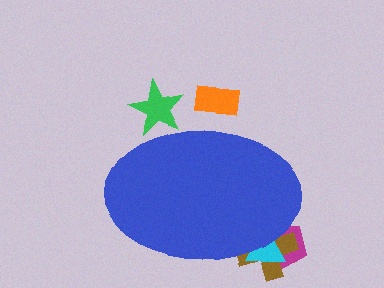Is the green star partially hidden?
Yes, the green star is partially hidden behind the blue ellipse.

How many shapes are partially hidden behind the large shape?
5 shapes are partially hidden.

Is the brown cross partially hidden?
Yes, the brown cross is partially hidden behind the blue ellipse.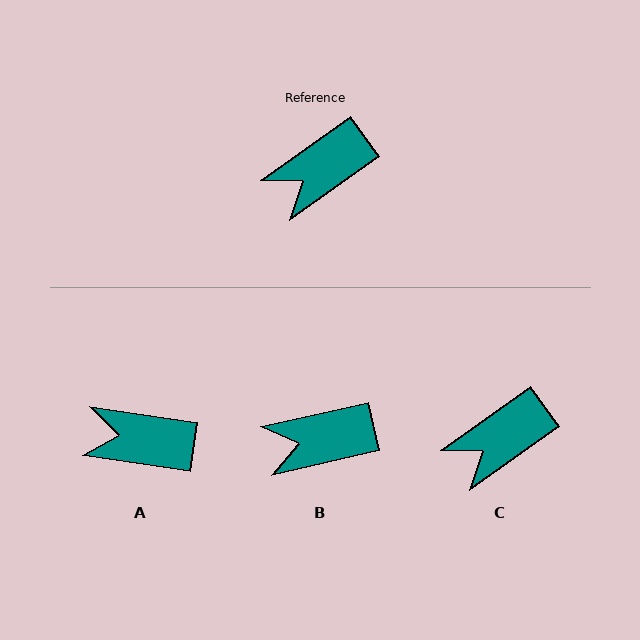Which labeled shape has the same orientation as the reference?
C.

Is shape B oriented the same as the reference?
No, it is off by about 23 degrees.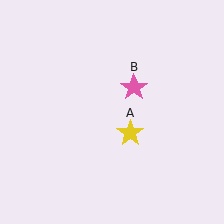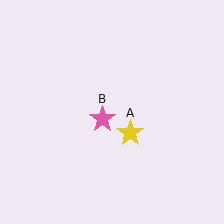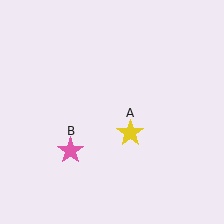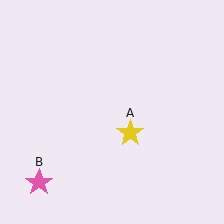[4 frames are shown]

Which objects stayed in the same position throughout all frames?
Yellow star (object A) remained stationary.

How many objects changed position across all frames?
1 object changed position: pink star (object B).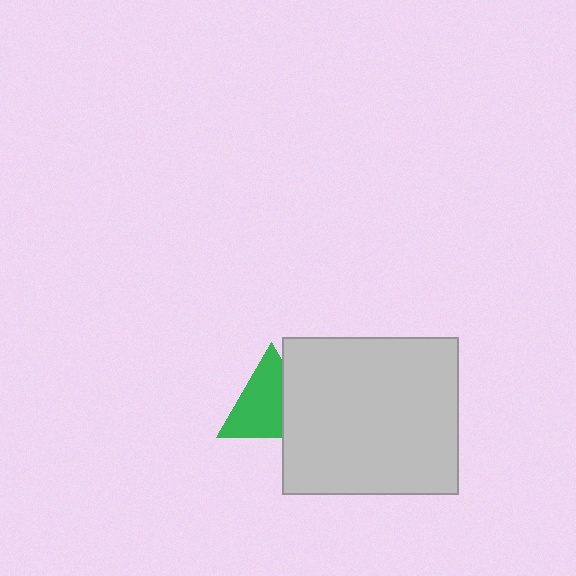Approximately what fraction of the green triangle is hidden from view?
Roughly 34% of the green triangle is hidden behind the light gray rectangle.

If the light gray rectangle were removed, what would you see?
You would see the complete green triangle.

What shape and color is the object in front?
The object in front is a light gray rectangle.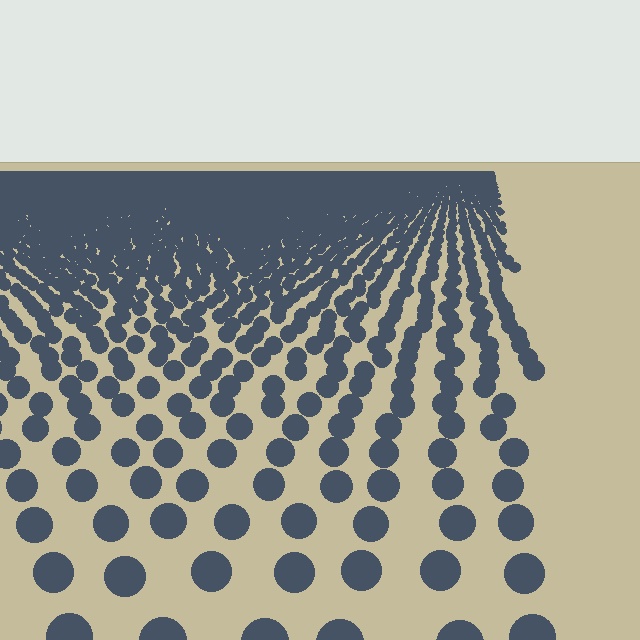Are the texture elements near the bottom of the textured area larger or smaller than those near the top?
Larger. Near the bottom, elements are closer to the viewer and appear at a bigger on-screen size.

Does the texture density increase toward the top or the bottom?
Density increases toward the top.